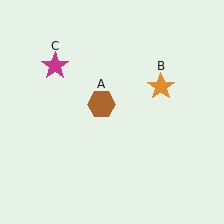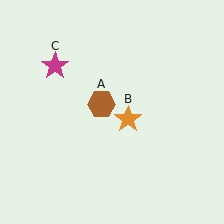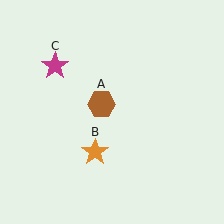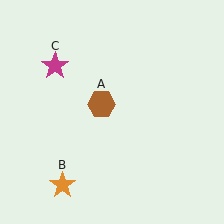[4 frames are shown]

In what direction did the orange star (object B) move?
The orange star (object B) moved down and to the left.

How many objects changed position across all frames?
1 object changed position: orange star (object B).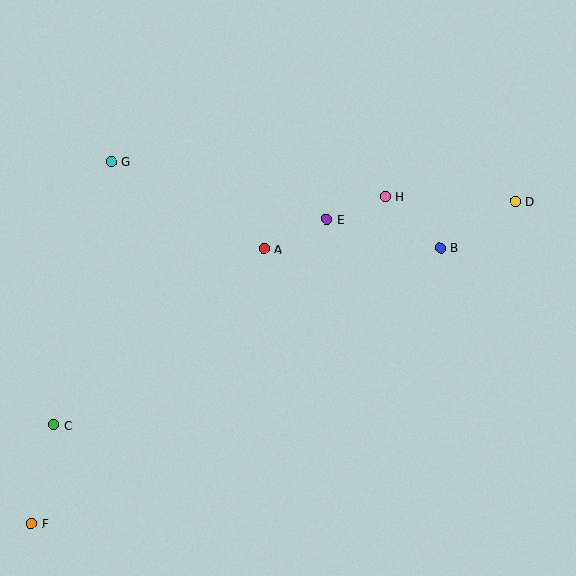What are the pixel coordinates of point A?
Point A is at (264, 249).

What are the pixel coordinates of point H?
Point H is at (385, 197).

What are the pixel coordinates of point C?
Point C is at (54, 425).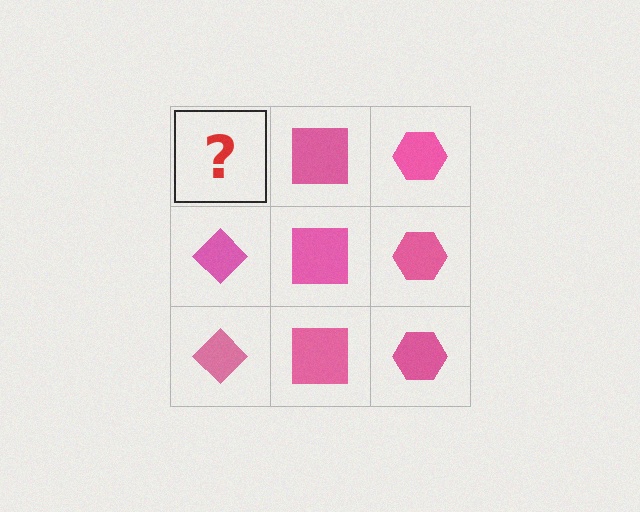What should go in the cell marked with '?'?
The missing cell should contain a pink diamond.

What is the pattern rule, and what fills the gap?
The rule is that each column has a consistent shape. The gap should be filled with a pink diamond.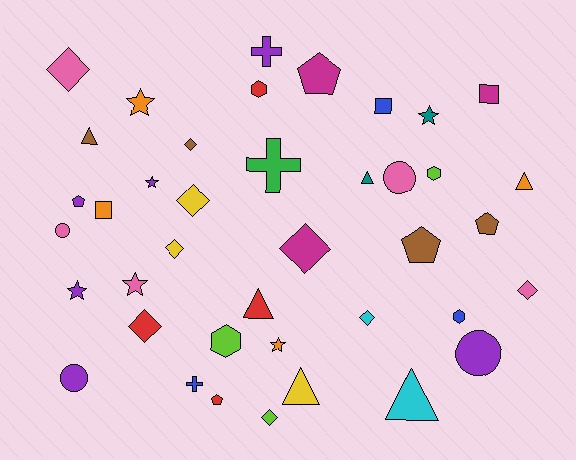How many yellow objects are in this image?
There are 3 yellow objects.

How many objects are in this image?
There are 40 objects.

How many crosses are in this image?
There are 3 crosses.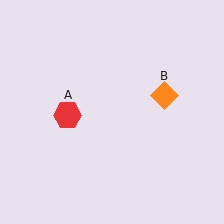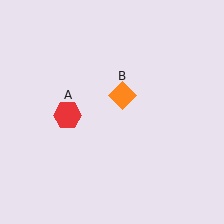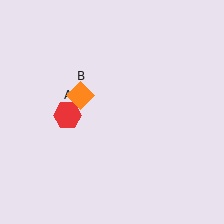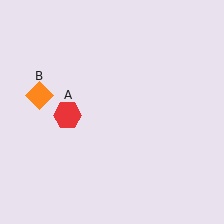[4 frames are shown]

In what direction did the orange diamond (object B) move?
The orange diamond (object B) moved left.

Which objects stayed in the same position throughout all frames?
Red hexagon (object A) remained stationary.